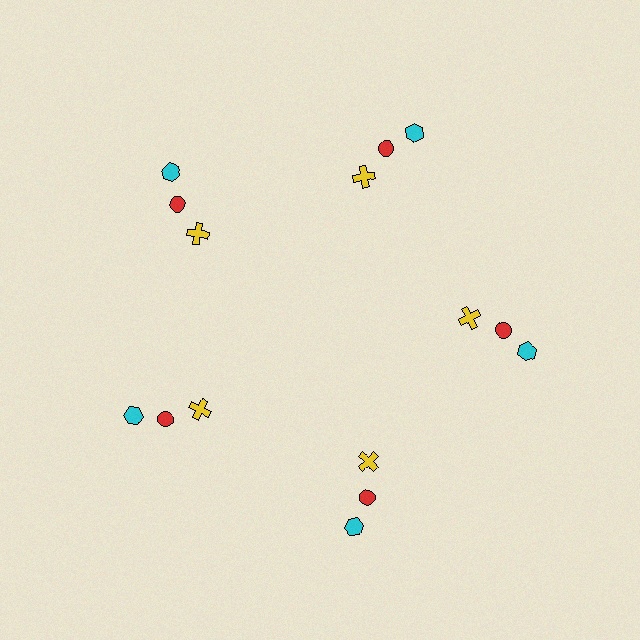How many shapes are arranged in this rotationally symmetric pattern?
There are 15 shapes, arranged in 5 groups of 3.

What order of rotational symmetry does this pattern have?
This pattern has 5-fold rotational symmetry.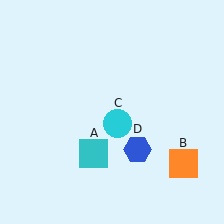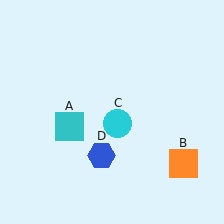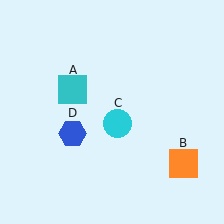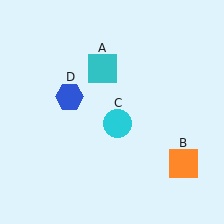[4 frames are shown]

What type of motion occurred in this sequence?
The cyan square (object A), blue hexagon (object D) rotated clockwise around the center of the scene.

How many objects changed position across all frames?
2 objects changed position: cyan square (object A), blue hexagon (object D).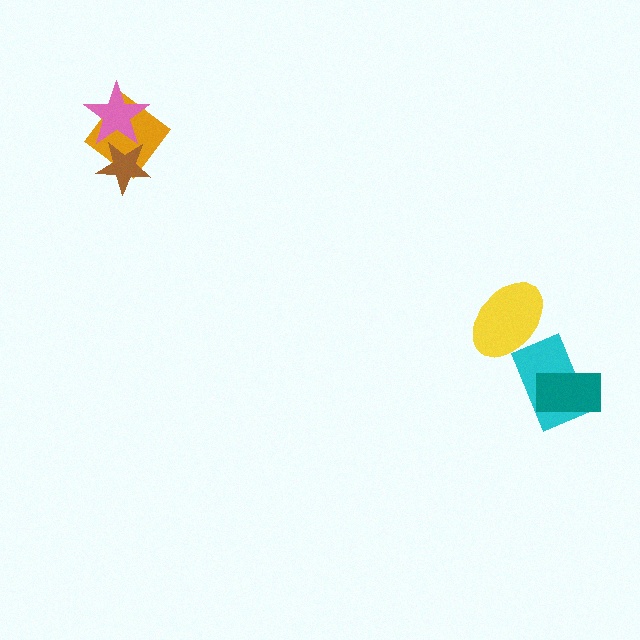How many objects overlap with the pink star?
2 objects overlap with the pink star.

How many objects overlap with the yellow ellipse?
1 object overlaps with the yellow ellipse.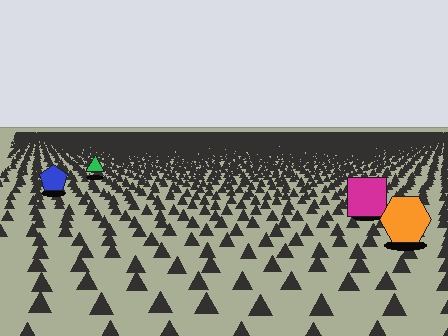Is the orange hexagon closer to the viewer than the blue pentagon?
Yes. The orange hexagon is closer — you can tell from the texture gradient: the ground texture is coarser near it.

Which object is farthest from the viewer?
The green triangle is farthest from the viewer. It appears smaller and the ground texture around it is denser.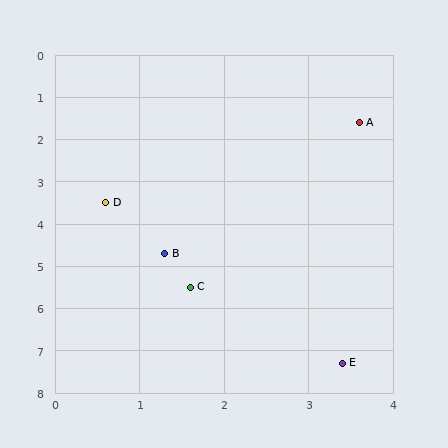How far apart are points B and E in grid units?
Points B and E are about 3.3 grid units apart.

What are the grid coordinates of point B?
Point B is at approximately (1.3, 4.7).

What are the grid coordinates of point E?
Point E is at approximately (3.4, 7.3).